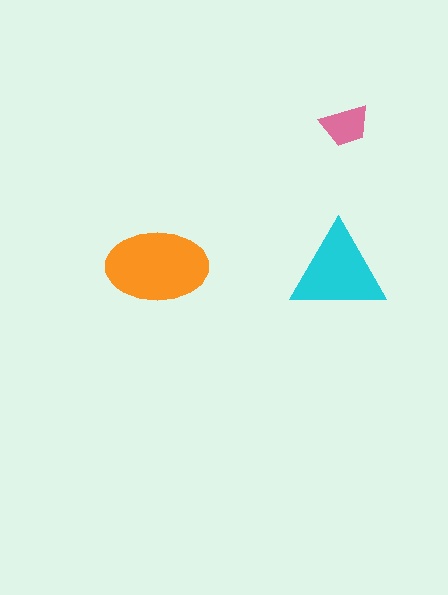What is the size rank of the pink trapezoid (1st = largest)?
3rd.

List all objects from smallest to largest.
The pink trapezoid, the cyan triangle, the orange ellipse.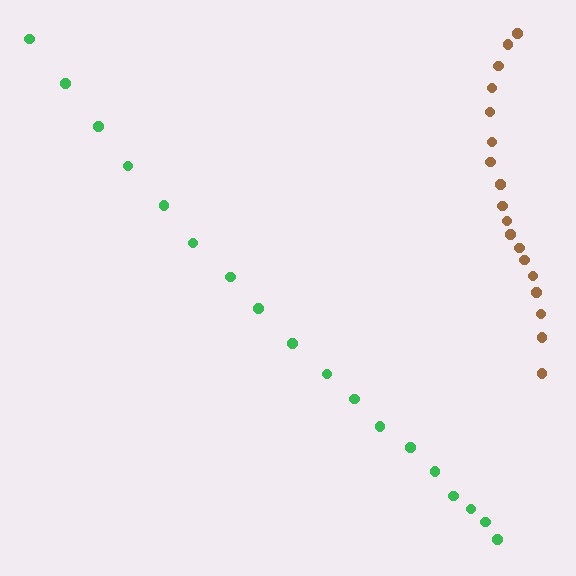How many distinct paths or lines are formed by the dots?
There are 2 distinct paths.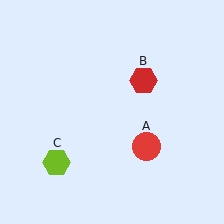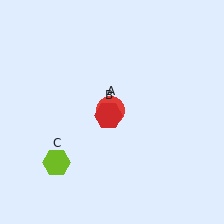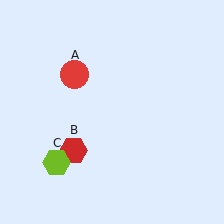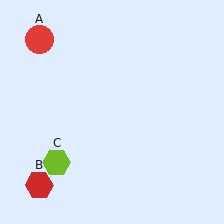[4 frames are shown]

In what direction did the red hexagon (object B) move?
The red hexagon (object B) moved down and to the left.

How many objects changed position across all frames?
2 objects changed position: red circle (object A), red hexagon (object B).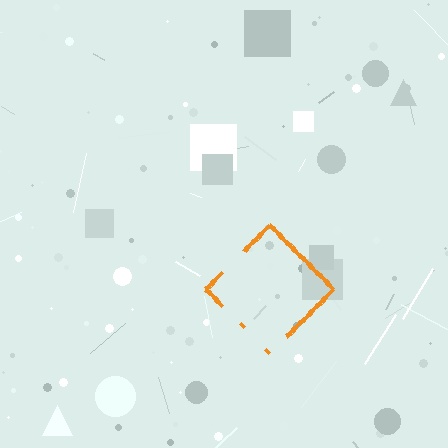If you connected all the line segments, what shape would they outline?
They would outline a diamond.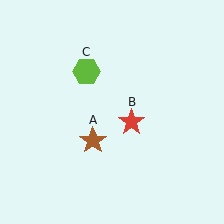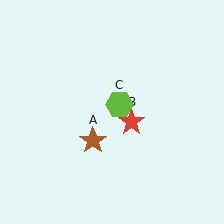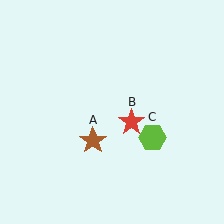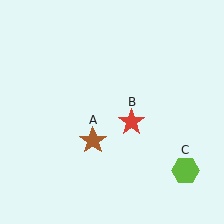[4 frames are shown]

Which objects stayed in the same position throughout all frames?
Brown star (object A) and red star (object B) remained stationary.